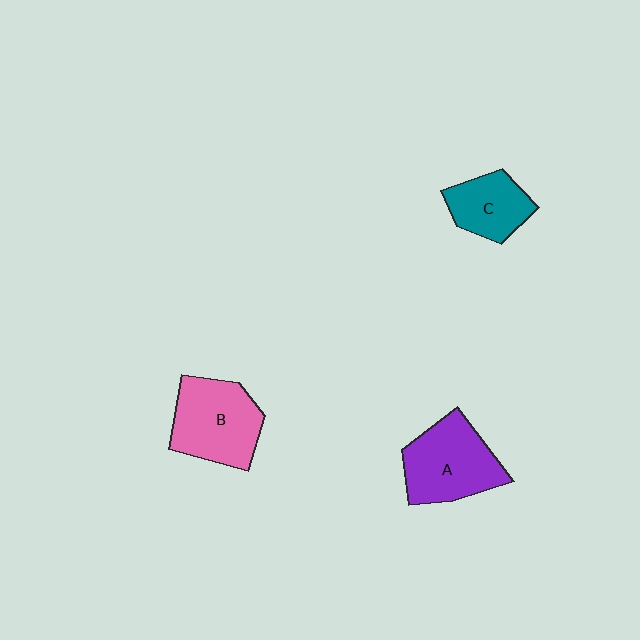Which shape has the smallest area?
Shape C (teal).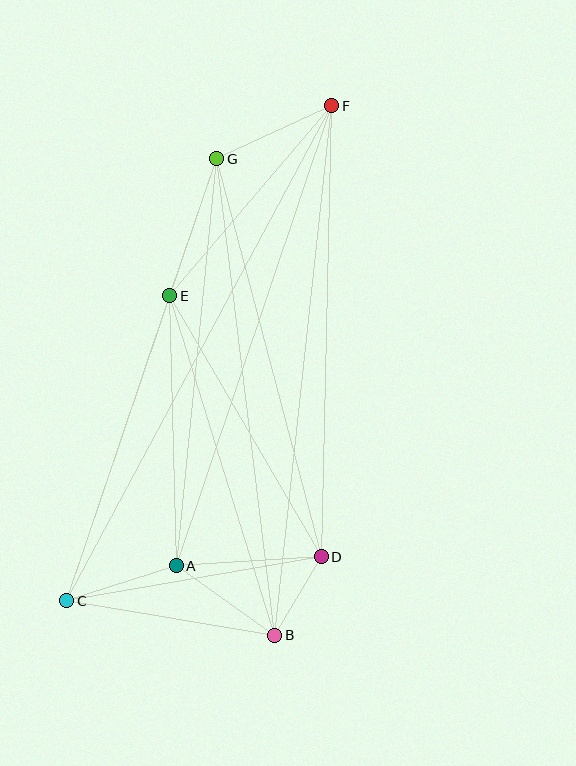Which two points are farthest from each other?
Points C and F are farthest from each other.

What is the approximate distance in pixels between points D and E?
The distance between D and E is approximately 302 pixels.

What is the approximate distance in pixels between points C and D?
The distance between C and D is approximately 258 pixels.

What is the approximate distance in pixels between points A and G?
The distance between A and G is approximately 409 pixels.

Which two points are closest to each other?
Points B and D are closest to each other.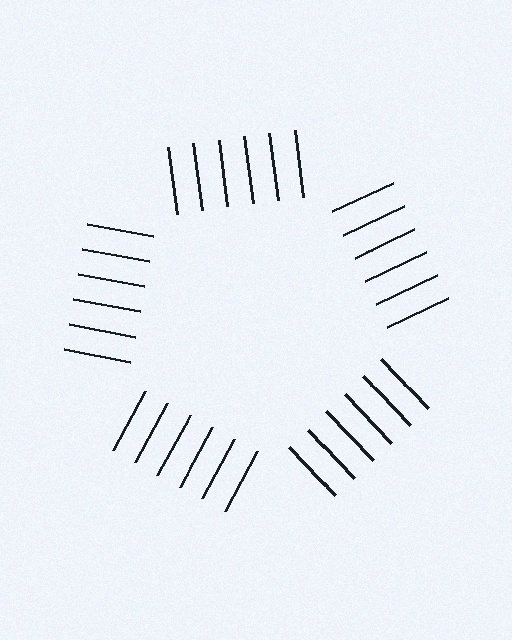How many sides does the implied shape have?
5 sides — the line-ends trace a pentagon.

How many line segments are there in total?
30 — 6 along each of the 5 edges.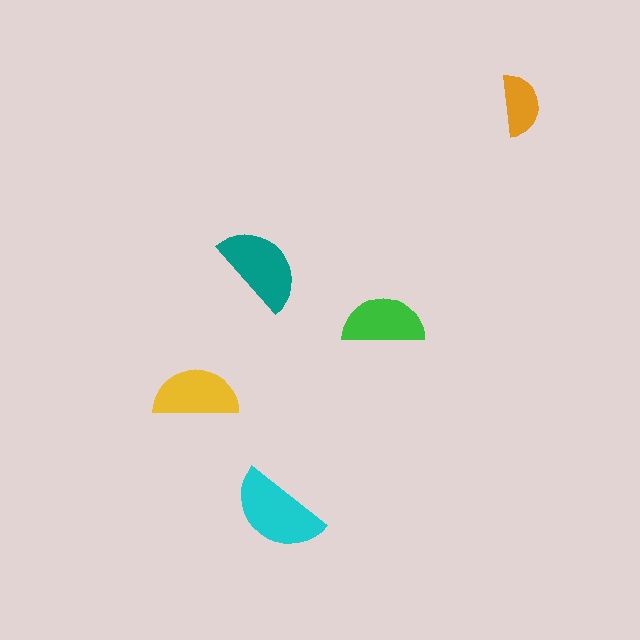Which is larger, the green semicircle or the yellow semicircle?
The yellow one.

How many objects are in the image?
There are 5 objects in the image.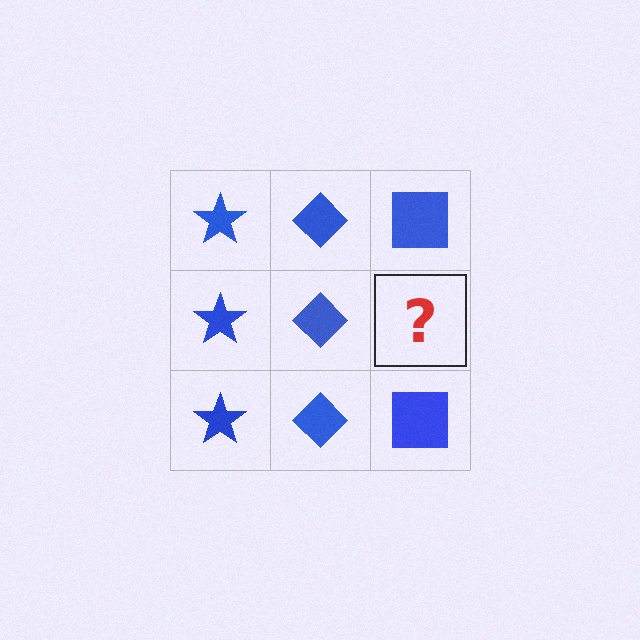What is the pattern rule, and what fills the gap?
The rule is that each column has a consistent shape. The gap should be filled with a blue square.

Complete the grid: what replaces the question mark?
The question mark should be replaced with a blue square.